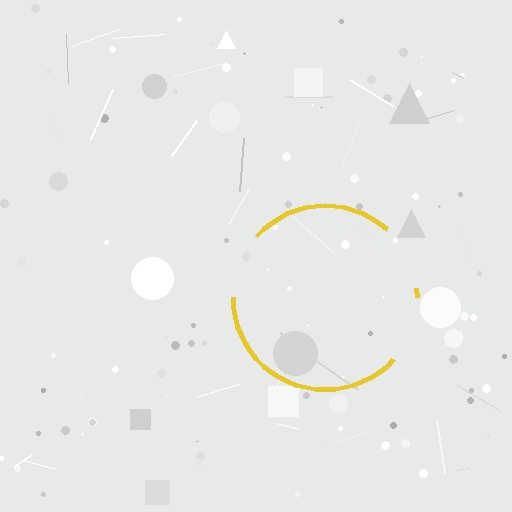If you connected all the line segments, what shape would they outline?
They would outline a circle.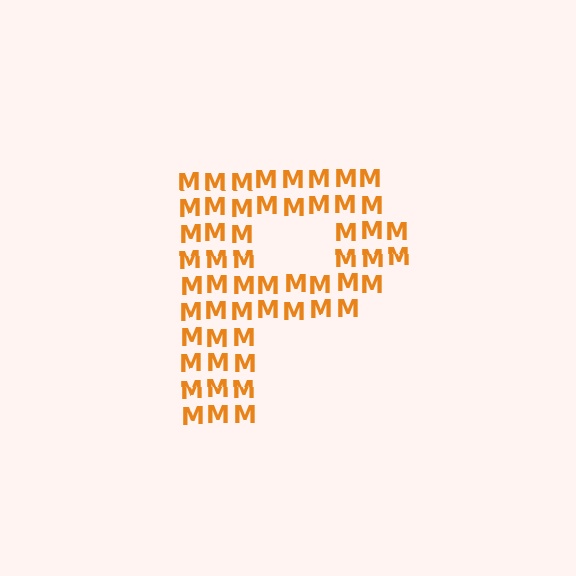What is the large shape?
The large shape is the letter P.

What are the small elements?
The small elements are letter M's.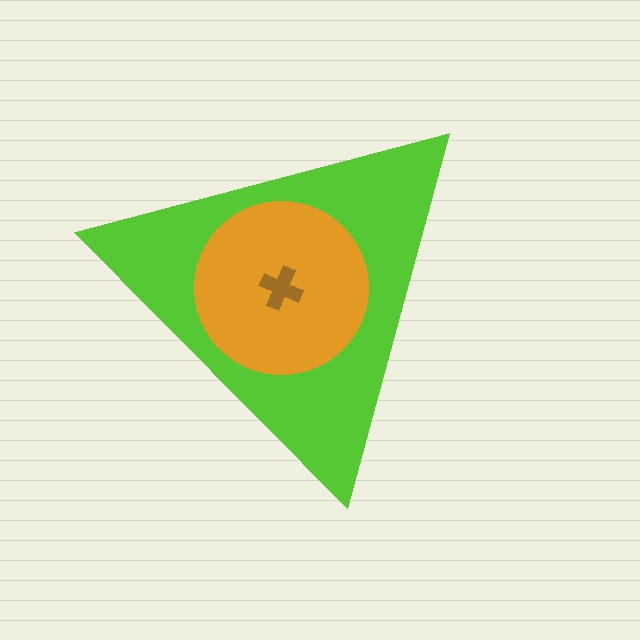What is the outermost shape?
The lime triangle.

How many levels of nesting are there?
3.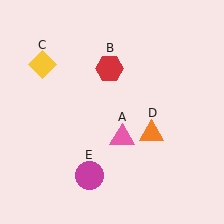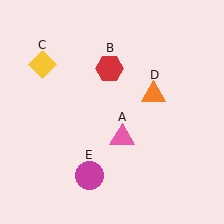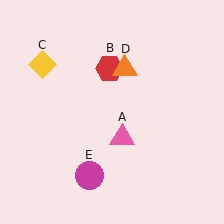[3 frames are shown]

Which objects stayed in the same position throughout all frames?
Pink triangle (object A) and red hexagon (object B) and yellow diamond (object C) and magenta circle (object E) remained stationary.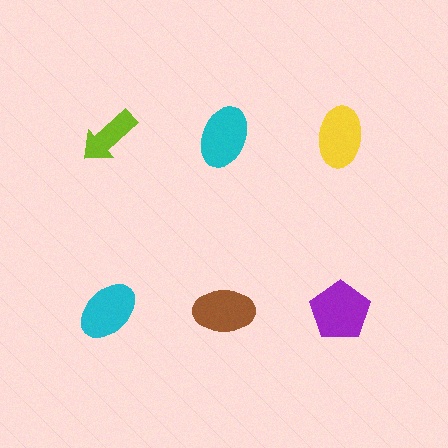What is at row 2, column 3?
A purple pentagon.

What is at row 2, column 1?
A cyan ellipse.